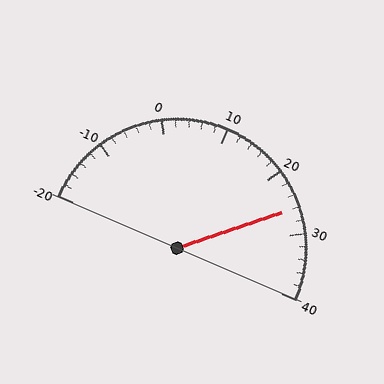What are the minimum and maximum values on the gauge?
The gauge ranges from -20 to 40.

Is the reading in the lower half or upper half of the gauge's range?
The reading is in the upper half of the range (-20 to 40).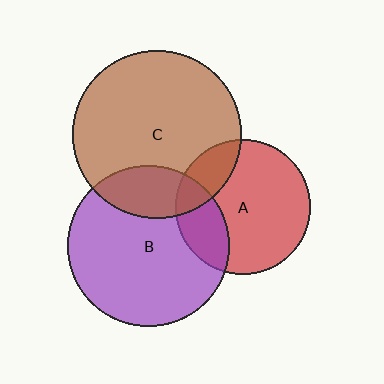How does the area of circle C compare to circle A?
Approximately 1.5 times.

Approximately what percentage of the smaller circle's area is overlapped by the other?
Approximately 20%.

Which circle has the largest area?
Circle C (brown).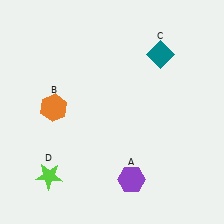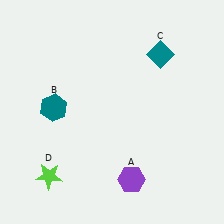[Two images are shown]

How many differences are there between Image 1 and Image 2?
There is 1 difference between the two images.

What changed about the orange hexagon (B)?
In Image 1, B is orange. In Image 2, it changed to teal.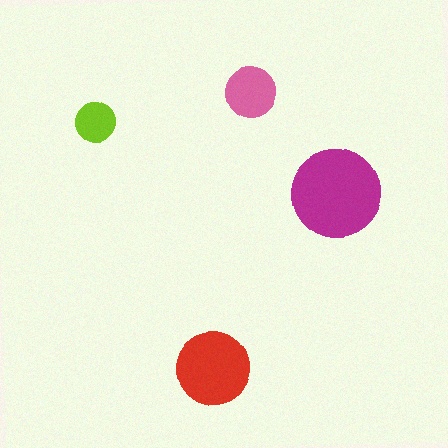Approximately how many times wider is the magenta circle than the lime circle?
About 2.5 times wider.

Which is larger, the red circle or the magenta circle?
The magenta one.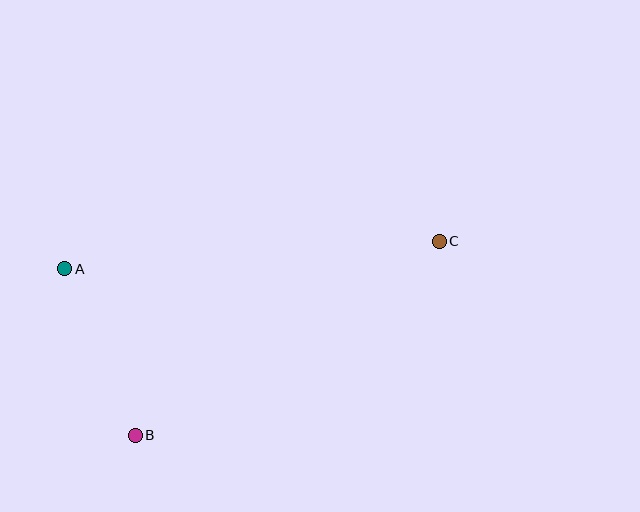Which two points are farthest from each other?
Points A and C are farthest from each other.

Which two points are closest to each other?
Points A and B are closest to each other.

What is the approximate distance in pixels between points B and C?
The distance between B and C is approximately 361 pixels.